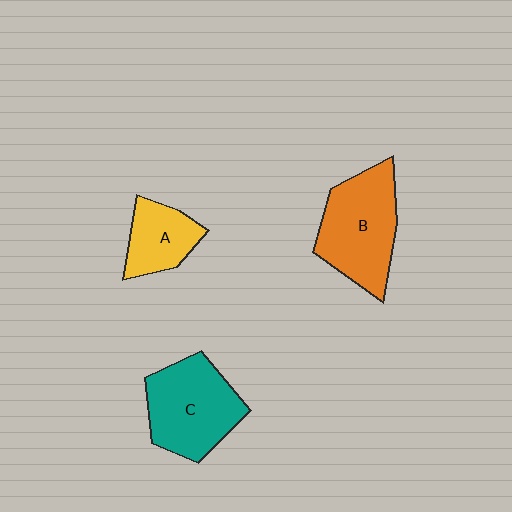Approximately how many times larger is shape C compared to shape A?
Approximately 1.7 times.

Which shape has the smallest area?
Shape A (yellow).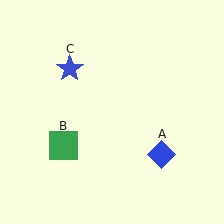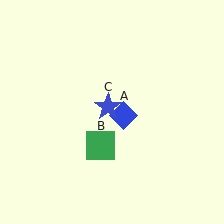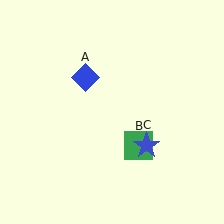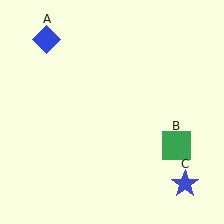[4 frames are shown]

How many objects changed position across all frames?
3 objects changed position: blue diamond (object A), green square (object B), blue star (object C).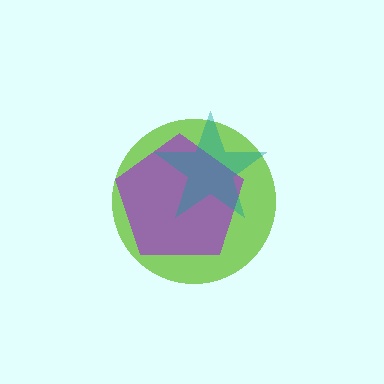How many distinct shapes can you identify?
There are 3 distinct shapes: a lime circle, a purple pentagon, a teal star.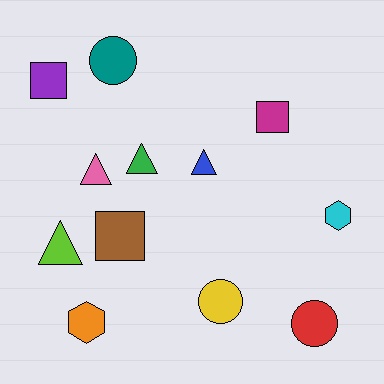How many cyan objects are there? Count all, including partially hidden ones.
There is 1 cyan object.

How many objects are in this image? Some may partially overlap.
There are 12 objects.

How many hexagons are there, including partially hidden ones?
There are 2 hexagons.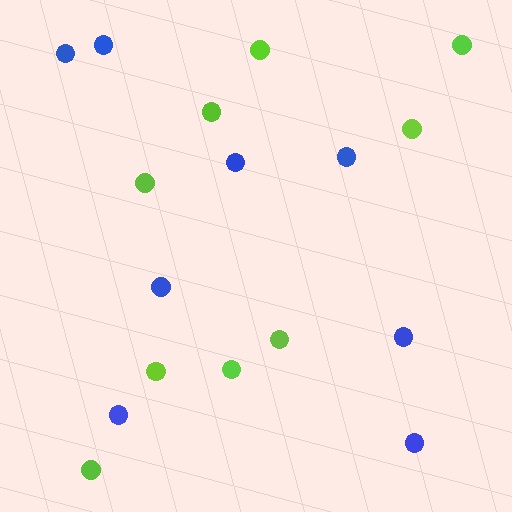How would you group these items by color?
There are 2 groups: one group of blue circles (8) and one group of lime circles (9).